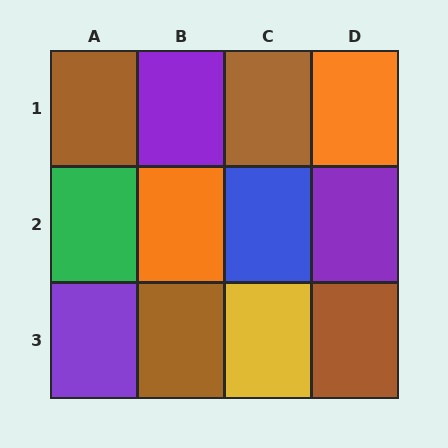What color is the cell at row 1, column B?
Purple.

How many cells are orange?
2 cells are orange.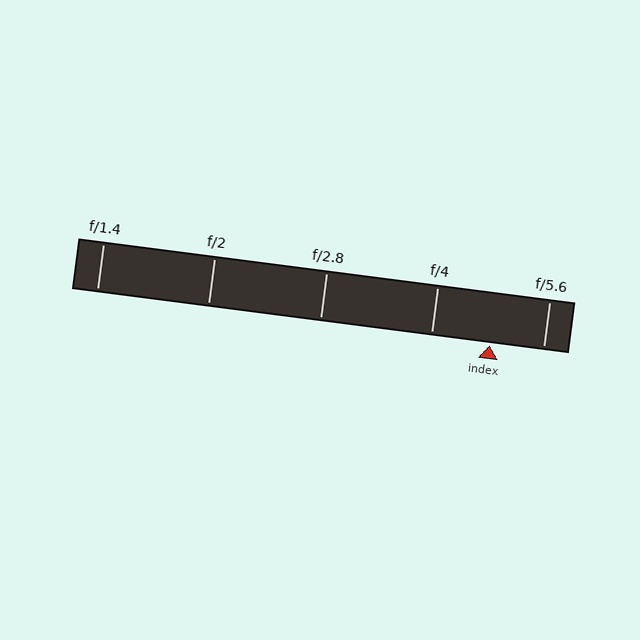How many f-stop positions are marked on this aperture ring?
There are 5 f-stop positions marked.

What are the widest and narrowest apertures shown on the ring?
The widest aperture shown is f/1.4 and the narrowest is f/5.6.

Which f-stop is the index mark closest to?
The index mark is closest to f/5.6.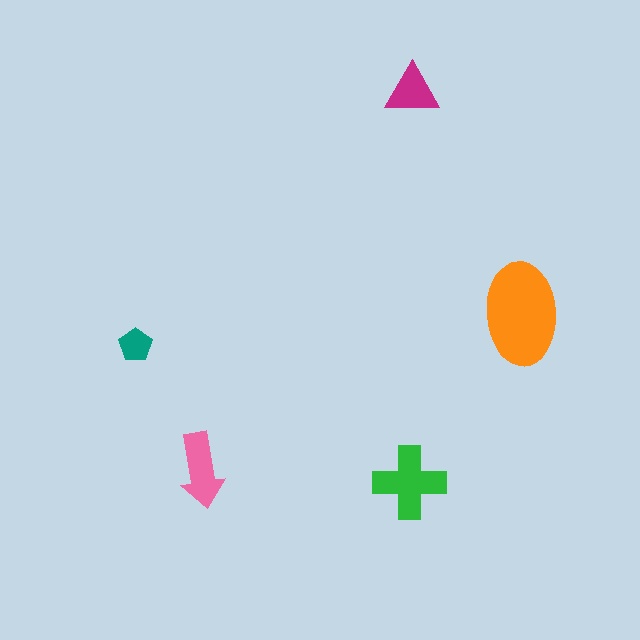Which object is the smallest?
The teal pentagon.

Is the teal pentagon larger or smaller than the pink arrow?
Smaller.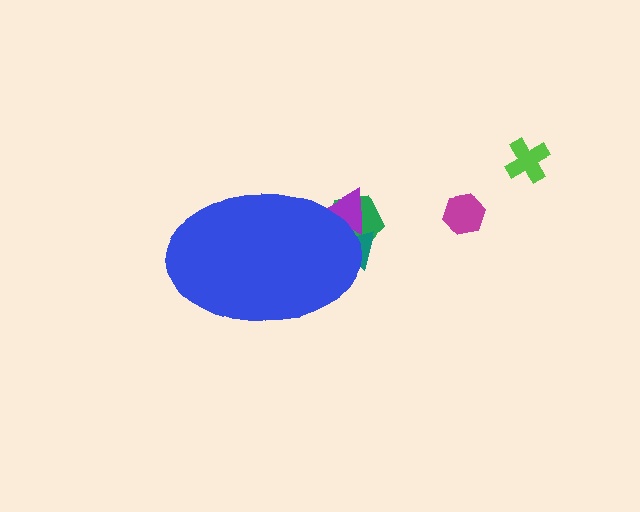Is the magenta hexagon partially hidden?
No, the magenta hexagon is fully visible.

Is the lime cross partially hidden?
No, the lime cross is fully visible.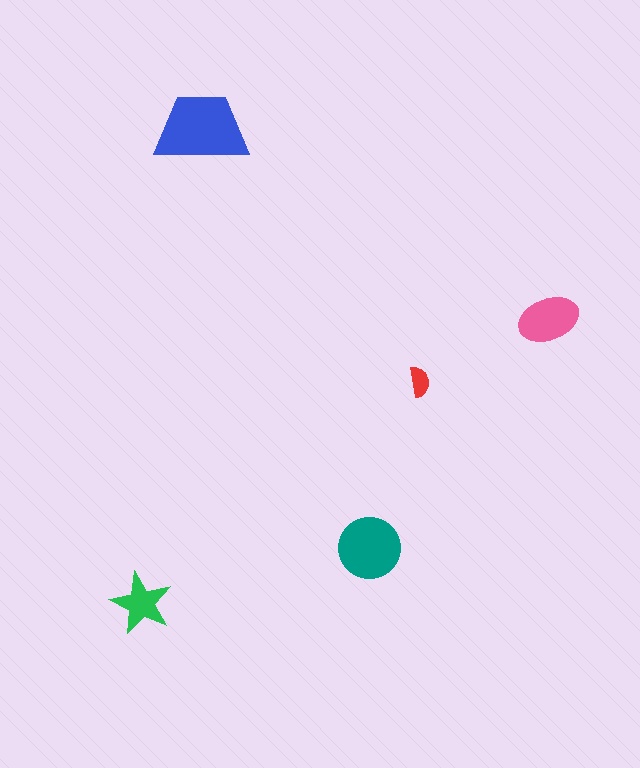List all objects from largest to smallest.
The blue trapezoid, the teal circle, the pink ellipse, the green star, the red semicircle.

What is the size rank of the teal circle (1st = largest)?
2nd.